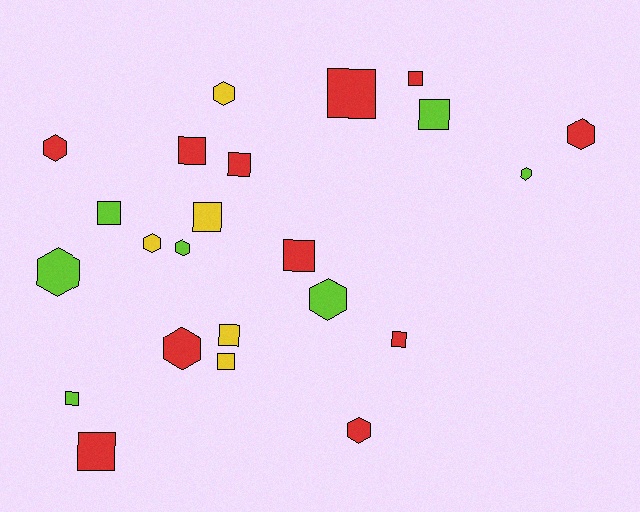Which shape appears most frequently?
Square, with 13 objects.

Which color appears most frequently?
Red, with 11 objects.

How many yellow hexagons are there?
There are 2 yellow hexagons.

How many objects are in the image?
There are 23 objects.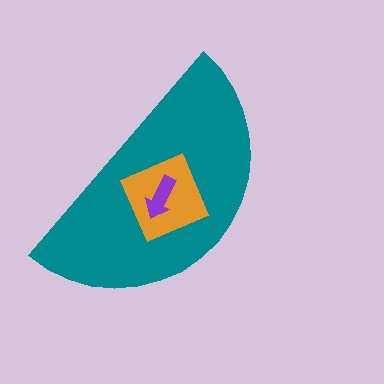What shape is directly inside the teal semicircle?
The orange diamond.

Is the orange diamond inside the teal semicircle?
Yes.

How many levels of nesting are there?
3.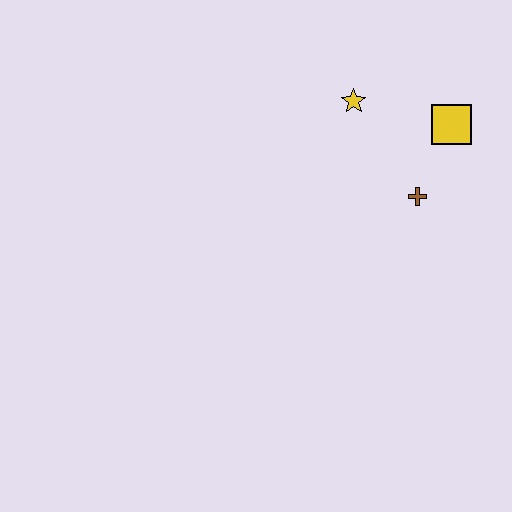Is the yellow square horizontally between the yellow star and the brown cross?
No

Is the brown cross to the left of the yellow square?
Yes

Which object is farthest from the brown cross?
The yellow star is farthest from the brown cross.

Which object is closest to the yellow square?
The brown cross is closest to the yellow square.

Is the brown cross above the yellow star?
No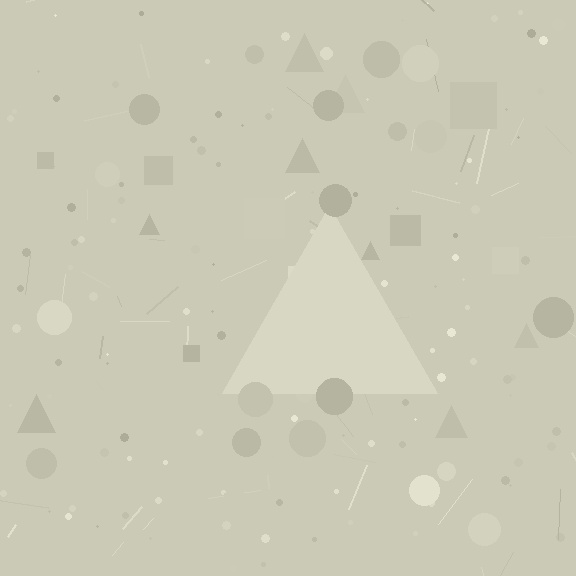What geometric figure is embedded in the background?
A triangle is embedded in the background.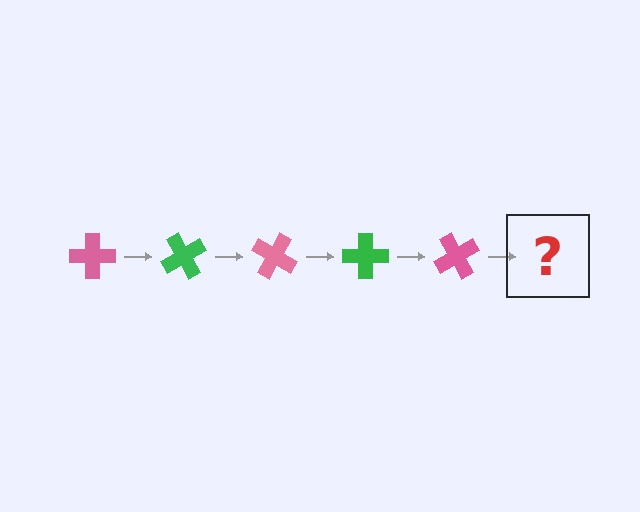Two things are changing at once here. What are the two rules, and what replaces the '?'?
The two rules are that it rotates 60 degrees each step and the color cycles through pink and green. The '?' should be a green cross, rotated 300 degrees from the start.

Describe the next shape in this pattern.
It should be a green cross, rotated 300 degrees from the start.